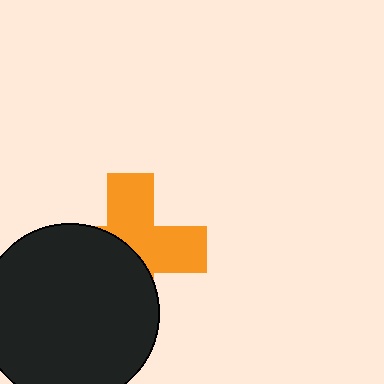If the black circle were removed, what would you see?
You would see the complete orange cross.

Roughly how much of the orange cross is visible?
About half of it is visible (roughly 50%).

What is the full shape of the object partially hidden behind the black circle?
The partially hidden object is an orange cross.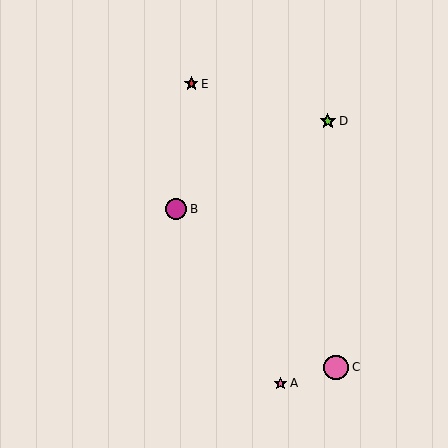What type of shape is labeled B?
Shape B is a magenta circle.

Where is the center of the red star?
The center of the red star is at (191, 84).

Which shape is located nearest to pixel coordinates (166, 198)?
The magenta circle (labeled B) at (176, 209) is nearest to that location.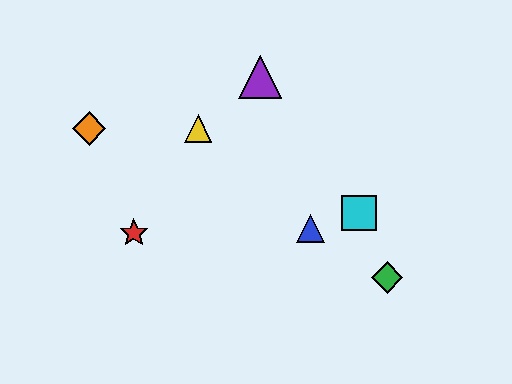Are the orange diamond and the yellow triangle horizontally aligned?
Yes, both are at y≈128.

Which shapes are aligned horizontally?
The yellow triangle, the orange diamond are aligned horizontally.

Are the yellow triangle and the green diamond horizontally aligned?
No, the yellow triangle is at y≈128 and the green diamond is at y≈277.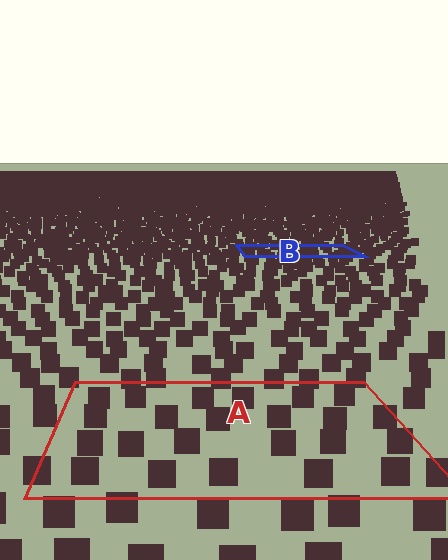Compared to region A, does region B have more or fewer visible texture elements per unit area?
Region B has more texture elements per unit area — they are packed more densely because it is farther away.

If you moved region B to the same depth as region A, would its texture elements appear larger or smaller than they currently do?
They would appear larger. At a closer depth, the same texture elements are projected at a bigger on-screen size.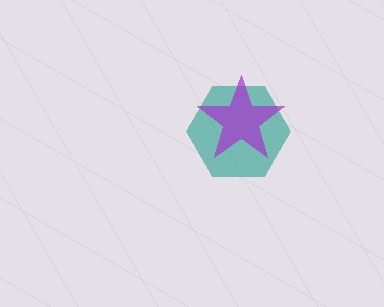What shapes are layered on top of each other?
The layered shapes are: a teal hexagon, a purple star.